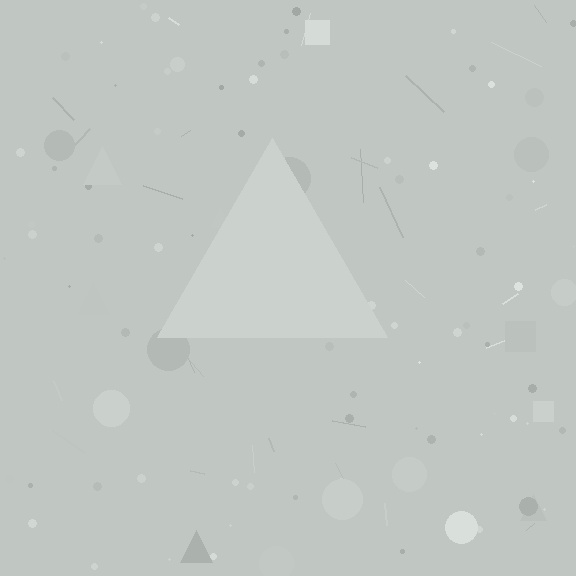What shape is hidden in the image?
A triangle is hidden in the image.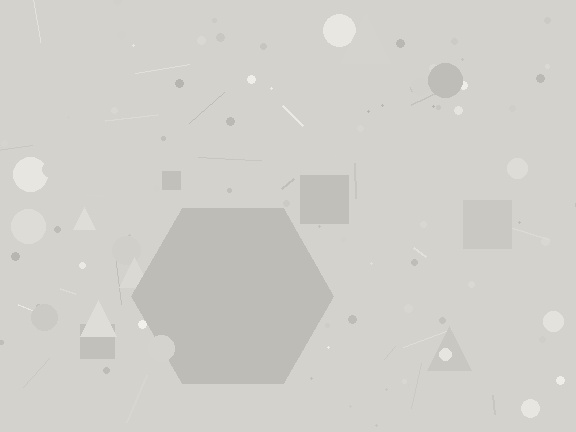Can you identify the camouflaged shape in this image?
The camouflaged shape is a hexagon.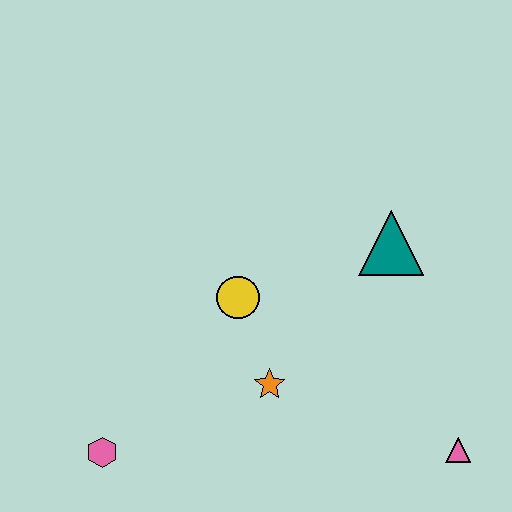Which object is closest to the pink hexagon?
The orange star is closest to the pink hexagon.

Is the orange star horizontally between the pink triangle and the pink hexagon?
Yes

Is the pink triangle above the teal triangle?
No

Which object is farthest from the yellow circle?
The pink triangle is farthest from the yellow circle.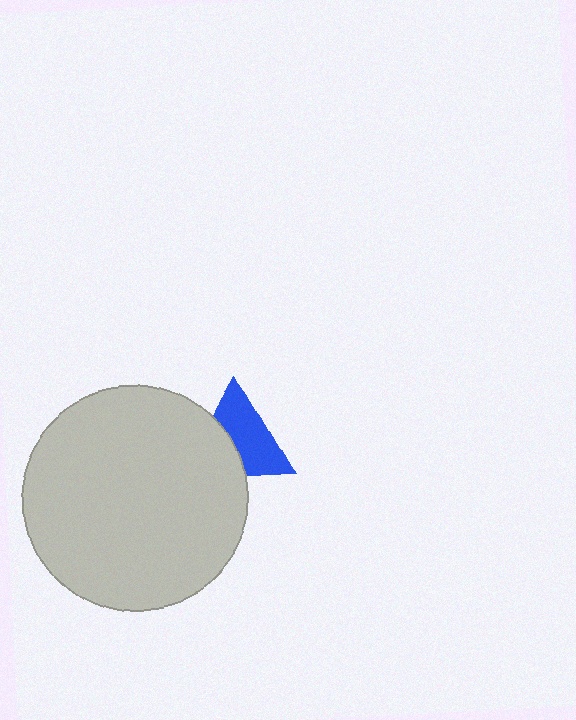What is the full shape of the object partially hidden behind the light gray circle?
The partially hidden object is a blue triangle.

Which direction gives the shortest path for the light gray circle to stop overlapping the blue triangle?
Moving left gives the shortest separation.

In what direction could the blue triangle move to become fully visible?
The blue triangle could move right. That would shift it out from behind the light gray circle entirely.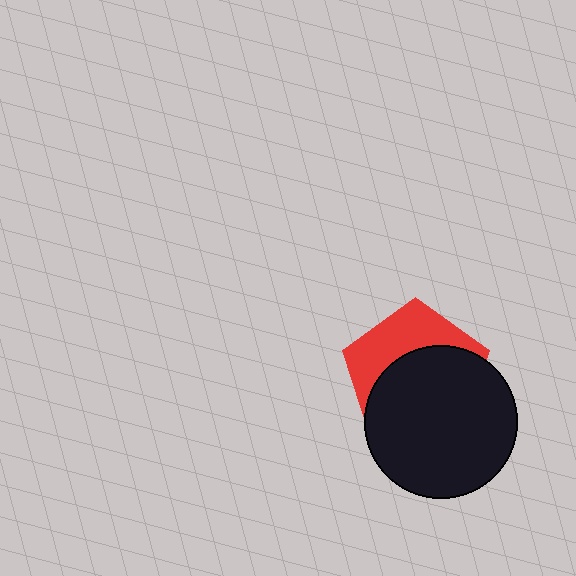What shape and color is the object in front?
The object in front is a black circle.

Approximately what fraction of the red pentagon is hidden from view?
Roughly 61% of the red pentagon is hidden behind the black circle.